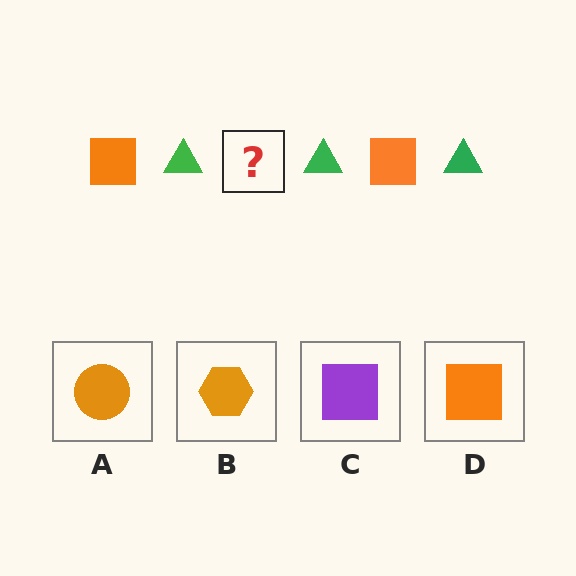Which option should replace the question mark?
Option D.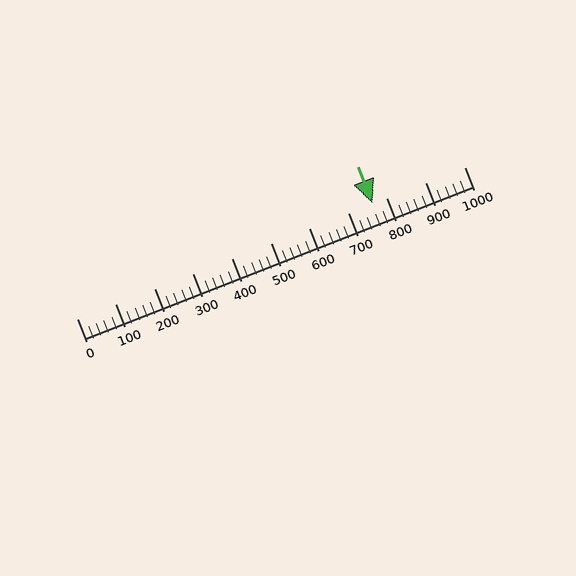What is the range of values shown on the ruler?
The ruler shows values from 0 to 1000.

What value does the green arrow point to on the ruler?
The green arrow points to approximately 763.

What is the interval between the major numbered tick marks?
The major tick marks are spaced 100 units apart.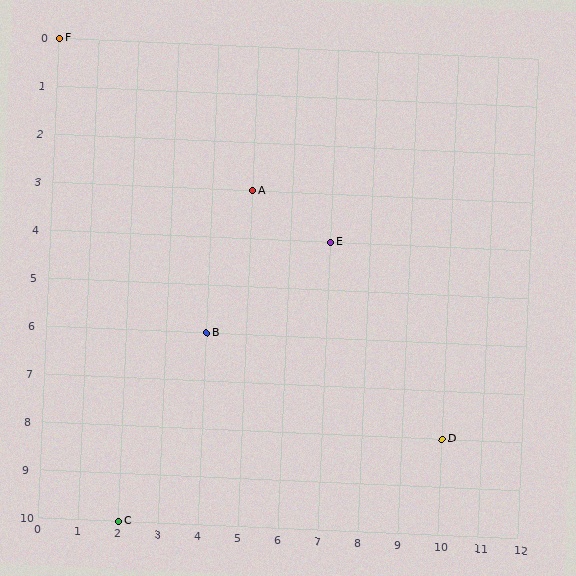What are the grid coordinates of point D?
Point D is at grid coordinates (10, 8).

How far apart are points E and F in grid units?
Points E and F are 7 columns and 4 rows apart (about 8.1 grid units diagonally).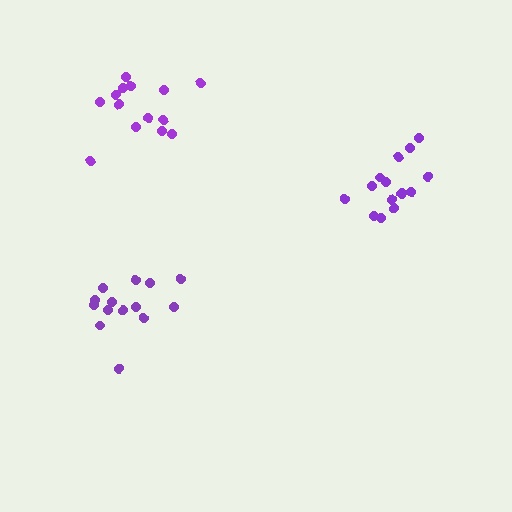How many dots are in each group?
Group 1: 15 dots, Group 2: 14 dots, Group 3: 14 dots (43 total).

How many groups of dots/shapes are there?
There are 3 groups.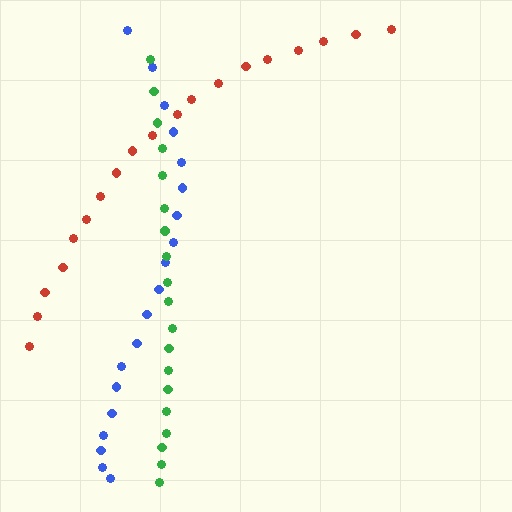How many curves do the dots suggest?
There are 3 distinct paths.